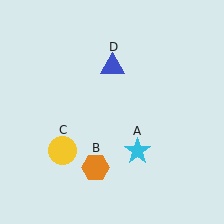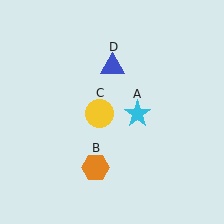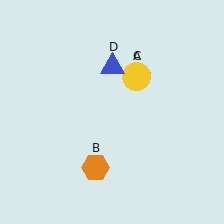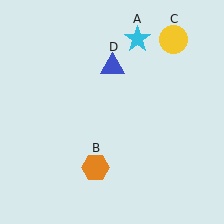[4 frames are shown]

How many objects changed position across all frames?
2 objects changed position: cyan star (object A), yellow circle (object C).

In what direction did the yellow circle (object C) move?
The yellow circle (object C) moved up and to the right.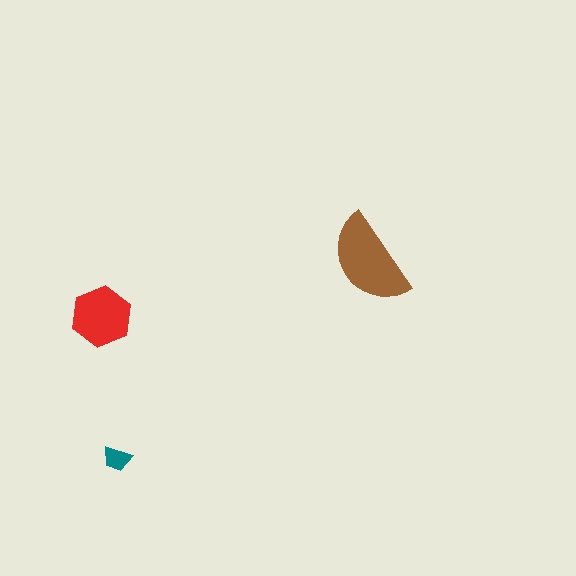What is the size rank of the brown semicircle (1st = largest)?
1st.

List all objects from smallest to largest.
The teal trapezoid, the red hexagon, the brown semicircle.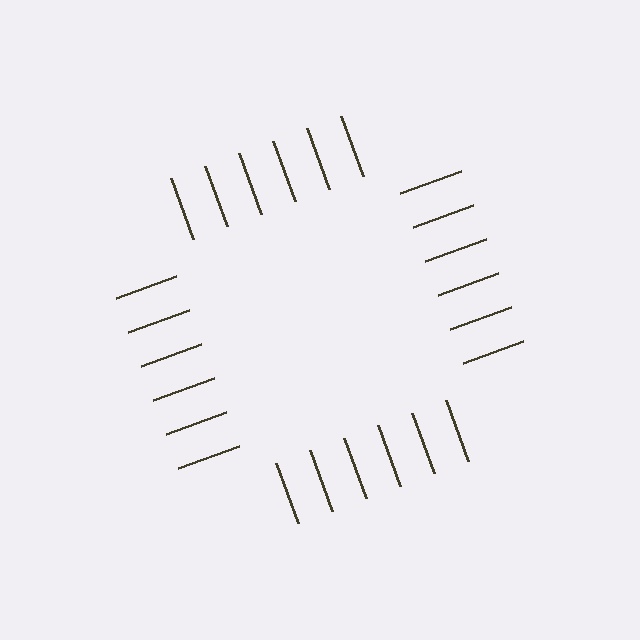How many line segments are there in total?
24 — 6 along each of the 4 edges.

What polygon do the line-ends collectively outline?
An illusory square — the line segments terminate on its edges but no continuous stroke is drawn.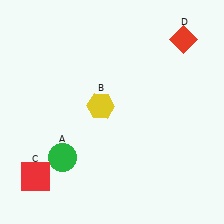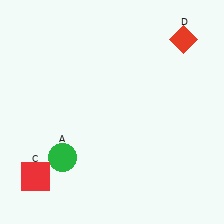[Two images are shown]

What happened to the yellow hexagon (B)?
The yellow hexagon (B) was removed in Image 2. It was in the top-left area of Image 1.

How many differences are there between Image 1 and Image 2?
There is 1 difference between the two images.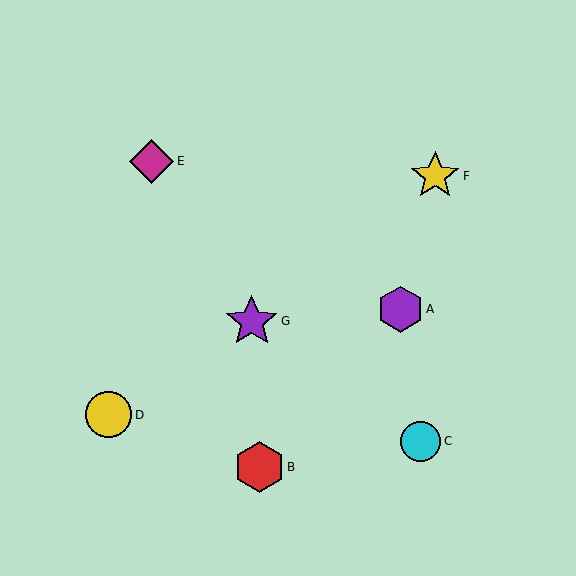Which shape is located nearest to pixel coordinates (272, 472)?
The red hexagon (labeled B) at (259, 467) is nearest to that location.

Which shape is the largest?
The purple star (labeled G) is the largest.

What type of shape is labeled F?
Shape F is a yellow star.